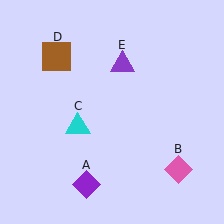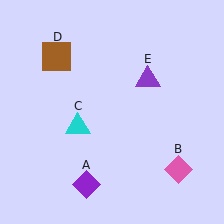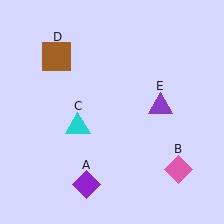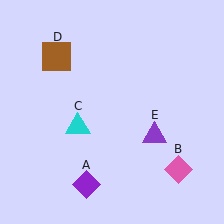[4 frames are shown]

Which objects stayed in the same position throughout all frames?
Purple diamond (object A) and pink diamond (object B) and cyan triangle (object C) and brown square (object D) remained stationary.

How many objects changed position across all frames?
1 object changed position: purple triangle (object E).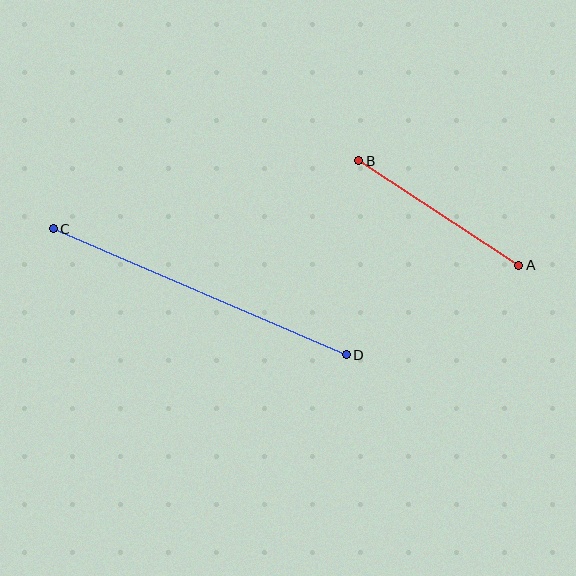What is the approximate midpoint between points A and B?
The midpoint is at approximately (439, 213) pixels.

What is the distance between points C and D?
The distance is approximately 319 pixels.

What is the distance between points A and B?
The distance is approximately 191 pixels.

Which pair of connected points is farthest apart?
Points C and D are farthest apart.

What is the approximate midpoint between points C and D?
The midpoint is at approximately (200, 292) pixels.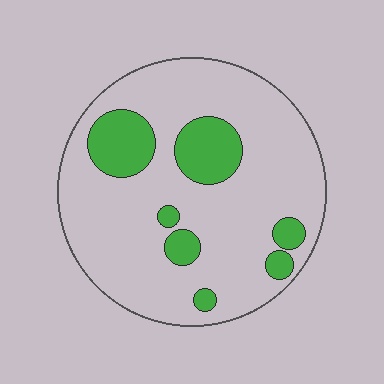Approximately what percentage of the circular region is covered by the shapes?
Approximately 20%.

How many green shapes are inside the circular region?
7.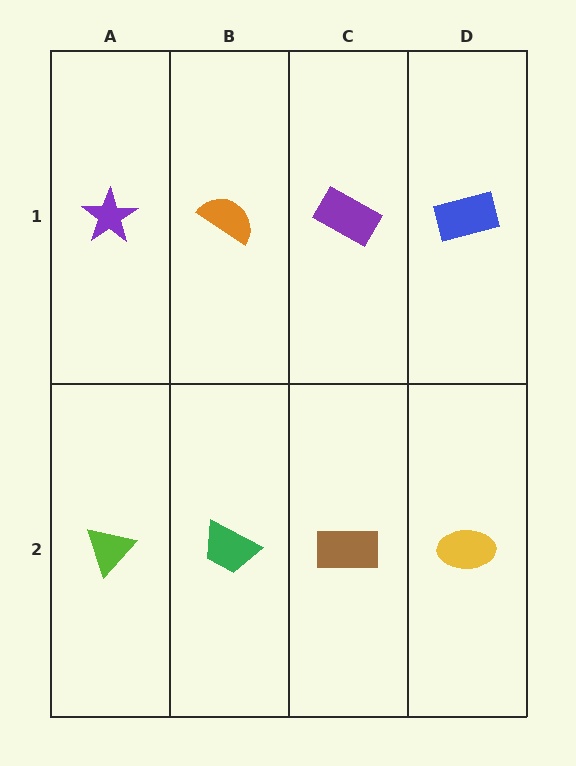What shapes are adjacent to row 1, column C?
A brown rectangle (row 2, column C), an orange semicircle (row 1, column B), a blue rectangle (row 1, column D).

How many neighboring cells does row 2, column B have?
3.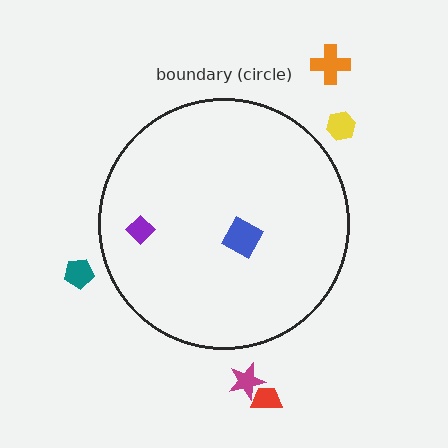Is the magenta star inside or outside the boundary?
Outside.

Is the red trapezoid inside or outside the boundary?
Outside.